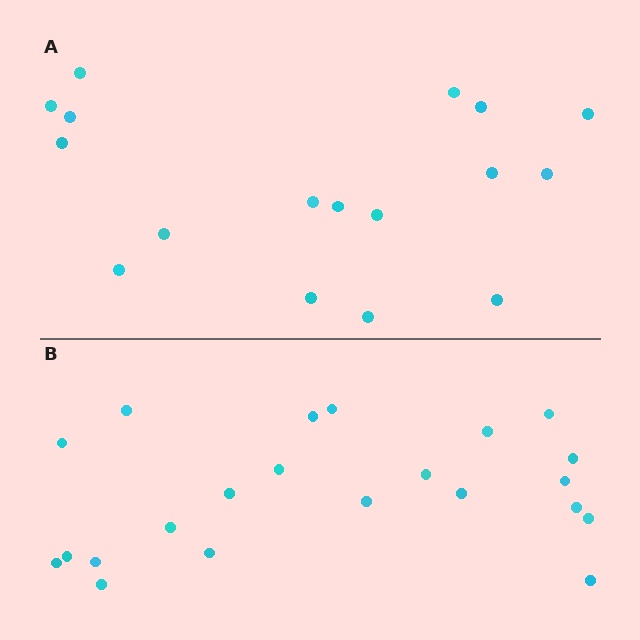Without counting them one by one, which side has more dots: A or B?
Region B (the bottom region) has more dots.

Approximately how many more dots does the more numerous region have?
Region B has about 5 more dots than region A.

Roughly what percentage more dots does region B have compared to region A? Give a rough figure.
About 30% more.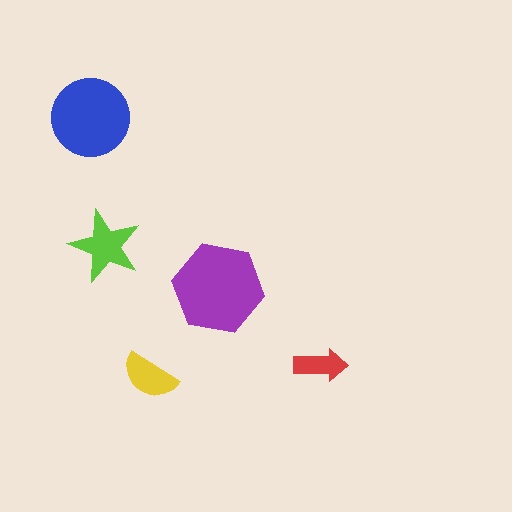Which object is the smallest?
The red arrow.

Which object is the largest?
The purple hexagon.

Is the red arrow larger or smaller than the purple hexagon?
Smaller.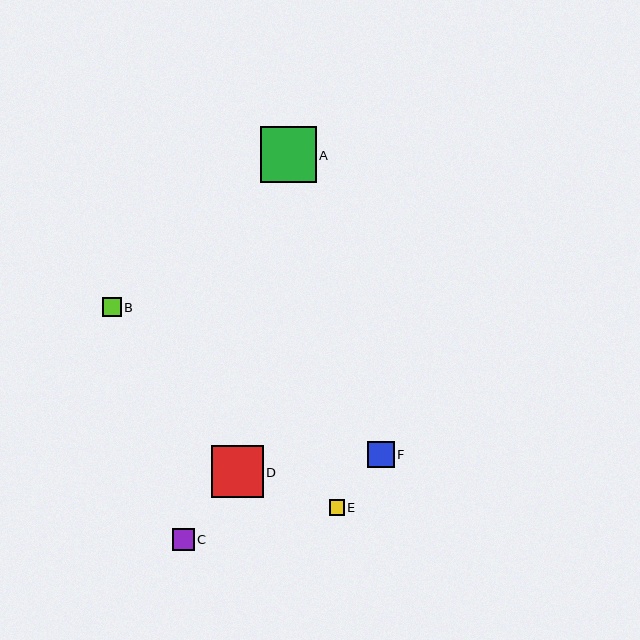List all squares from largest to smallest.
From largest to smallest: A, D, F, C, B, E.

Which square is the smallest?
Square E is the smallest with a size of approximately 15 pixels.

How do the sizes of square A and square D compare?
Square A and square D are approximately the same size.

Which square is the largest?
Square A is the largest with a size of approximately 56 pixels.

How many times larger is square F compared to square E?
Square F is approximately 1.7 times the size of square E.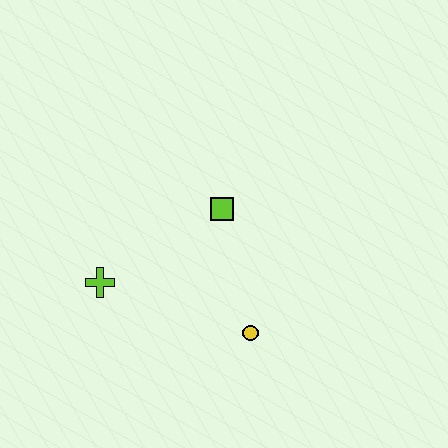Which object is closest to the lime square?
The yellow circle is closest to the lime square.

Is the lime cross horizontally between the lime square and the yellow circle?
No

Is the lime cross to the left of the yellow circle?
Yes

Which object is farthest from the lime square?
The lime cross is farthest from the lime square.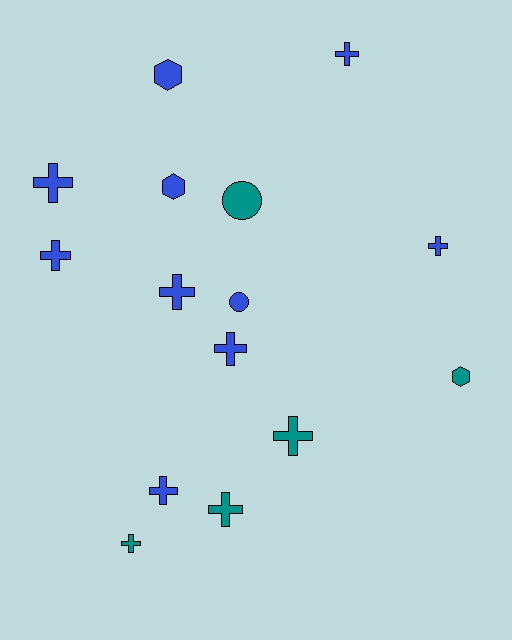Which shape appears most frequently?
Cross, with 10 objects.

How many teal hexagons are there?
There is 1 teal hexagon.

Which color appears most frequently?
Blue, with 10 objects.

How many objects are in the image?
There are 15 objects.